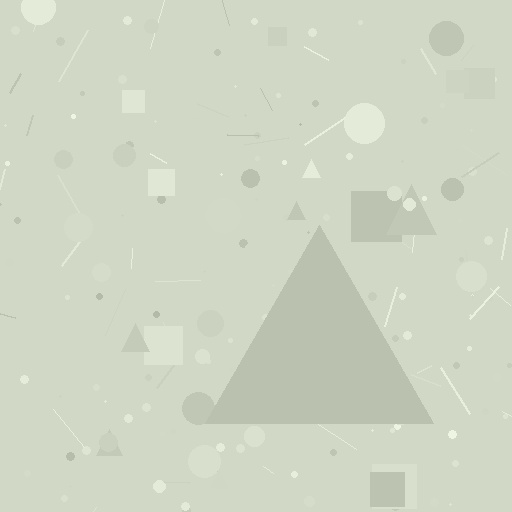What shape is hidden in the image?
A triangle is hidden in the image.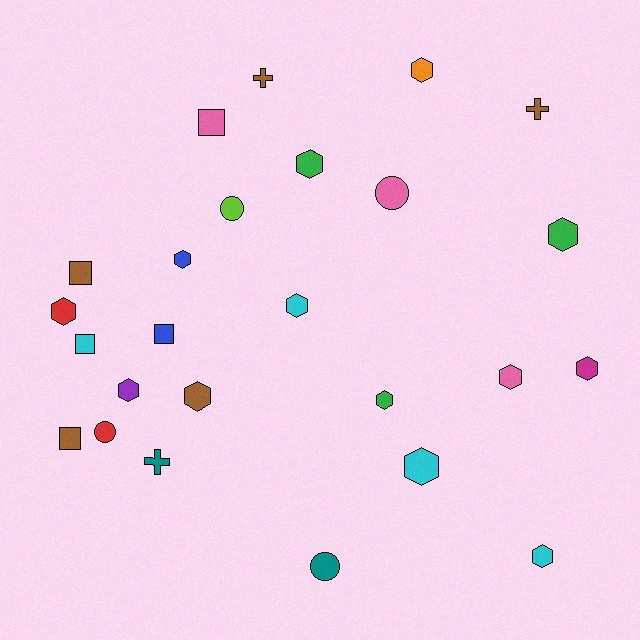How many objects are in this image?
There are 25 objects.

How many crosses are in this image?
There are 3 crosses.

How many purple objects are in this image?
There is 1 purple object.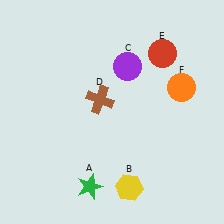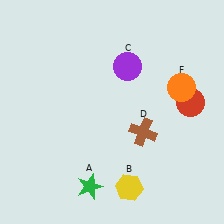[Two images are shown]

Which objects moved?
The objects that moved are: the brown cross (D), the red circle (E).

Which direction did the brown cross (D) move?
The brown cross (D) moved right.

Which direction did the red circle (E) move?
The red circle (E) moved down.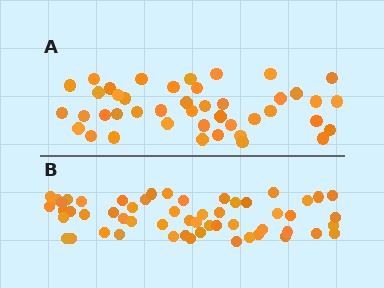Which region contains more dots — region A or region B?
Region B (the bottom region) has more dots.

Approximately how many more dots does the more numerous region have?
Region B has roughly 12 or so more dots than region A.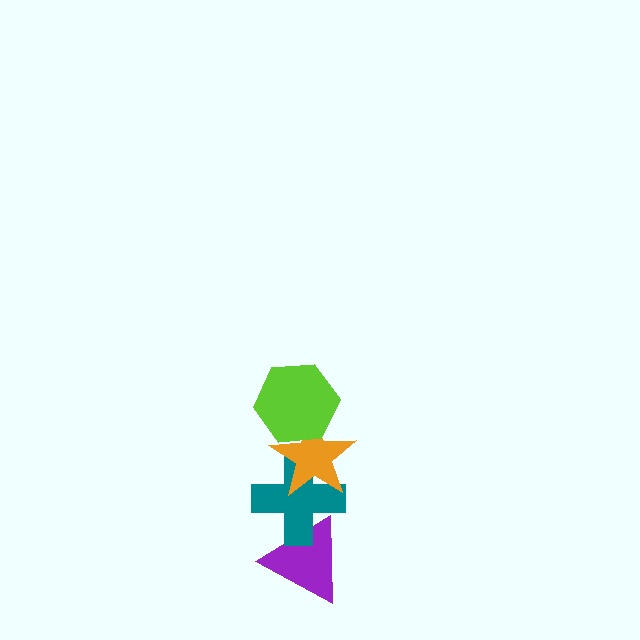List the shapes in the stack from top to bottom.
From top to bottom: the lime hexagon, the orange star, the teal cross, the purple triangle.